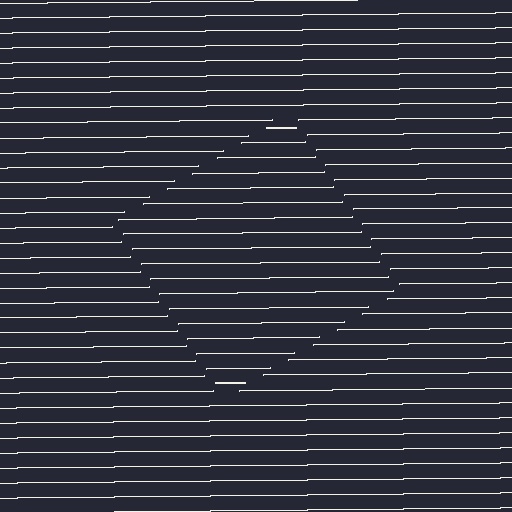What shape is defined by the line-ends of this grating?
An illusory square. The interior of the shape contains the same grating, shifted by half a period — the contour is defined by the phase discontinuity where line-ends from the inner and outer gratings abut.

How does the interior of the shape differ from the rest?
The interior of the shape contains the same grating, shifted by half a period — the contour is defined by the phase discontinuity where line-ends from the inner and outer gratings abut.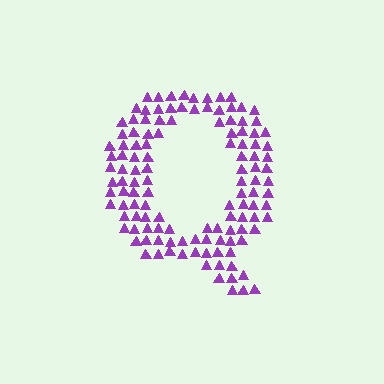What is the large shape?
The large shape is the letter Q.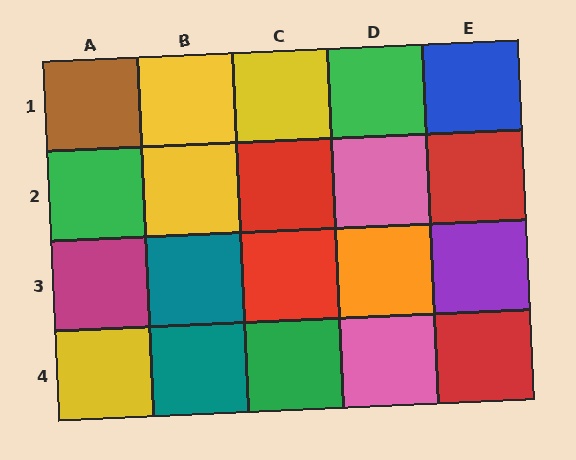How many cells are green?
3 cells are green.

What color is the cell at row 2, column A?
Green.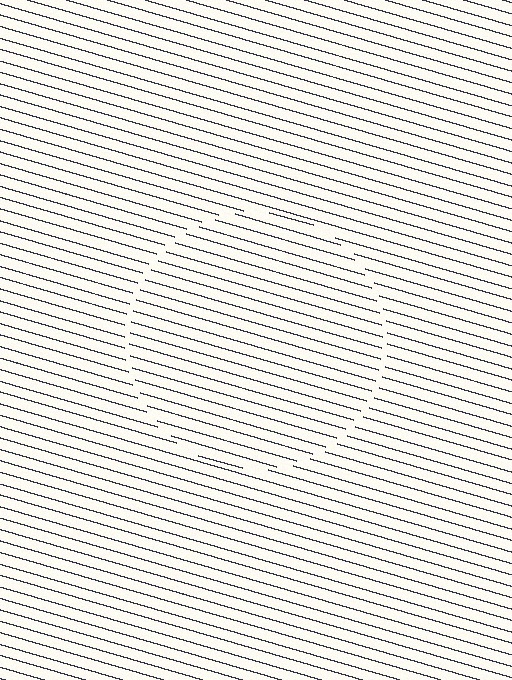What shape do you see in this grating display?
An illusory circle. The interior of the shape contains the same grating, shifted by half a period — the contour is defined by the phase discontinuity where line-ends from the inner and outer gratings abut.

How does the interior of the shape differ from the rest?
The interior of the shape contains the same grating, shifted by half a period — the contour is defined by the phase discontinuity where line-ends from the inner and outer gratings abut.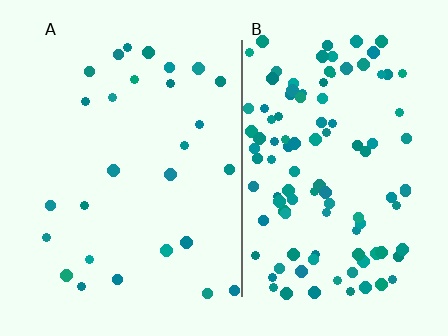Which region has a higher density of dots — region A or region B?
B (the right).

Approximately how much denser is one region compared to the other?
Approximately 4.0× — region B over region A.